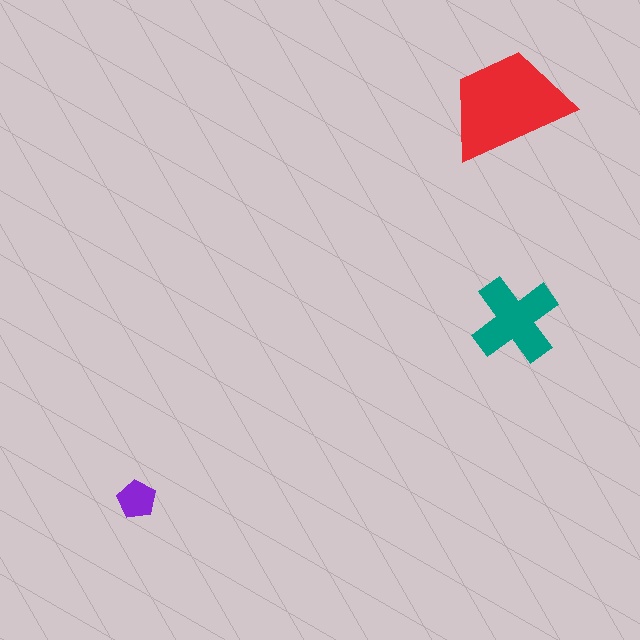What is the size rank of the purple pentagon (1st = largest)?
3rd.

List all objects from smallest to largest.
The purple pentagon, the teal cross, the red trapezoid.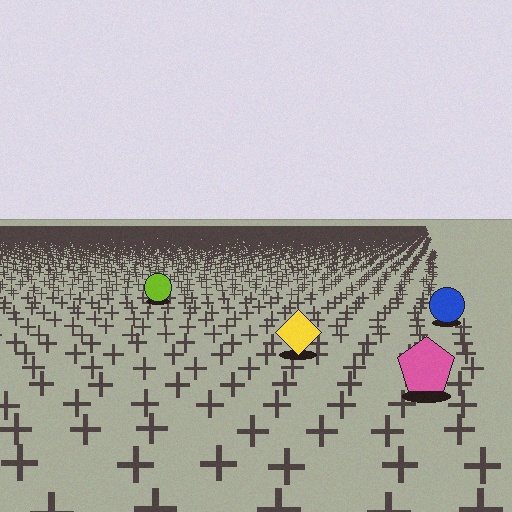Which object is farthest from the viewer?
The lime circle is farthest from the viewer. It appears smaller and the ground texture around it is denser.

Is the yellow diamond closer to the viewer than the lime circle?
Yes. The yellow diamond is closer — you can tell from the texture gradient: the ground texture is coarser near it.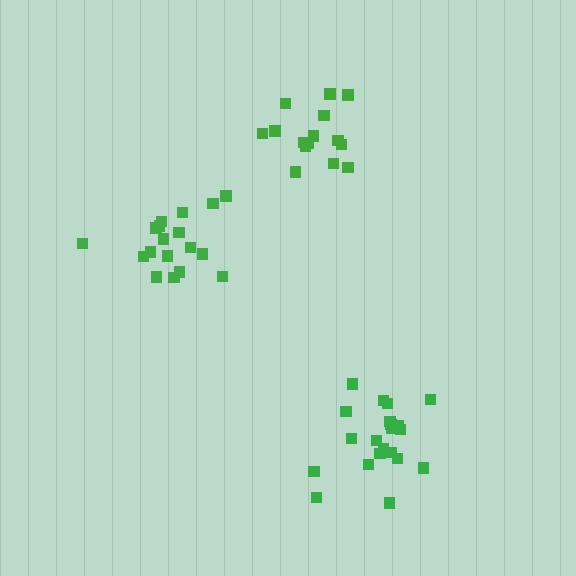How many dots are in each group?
Group 1: 15 dots, Group 2: 21 dots, Group 3: 18 dots (54 total).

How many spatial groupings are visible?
There are 3 spatial groupings.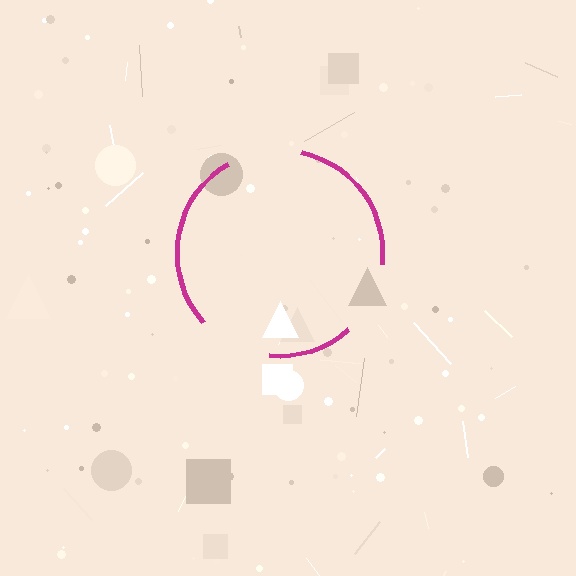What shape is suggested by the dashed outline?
The dashed outline suggests a circle.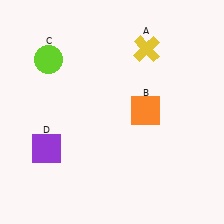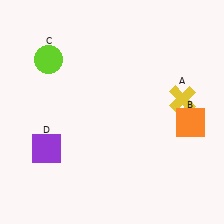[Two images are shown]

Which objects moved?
The objects that moved are: the yellow cross (A), the orange square (B).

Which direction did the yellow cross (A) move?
The yellow cross (A) moved down.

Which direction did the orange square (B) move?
The orange square (B) moved right.